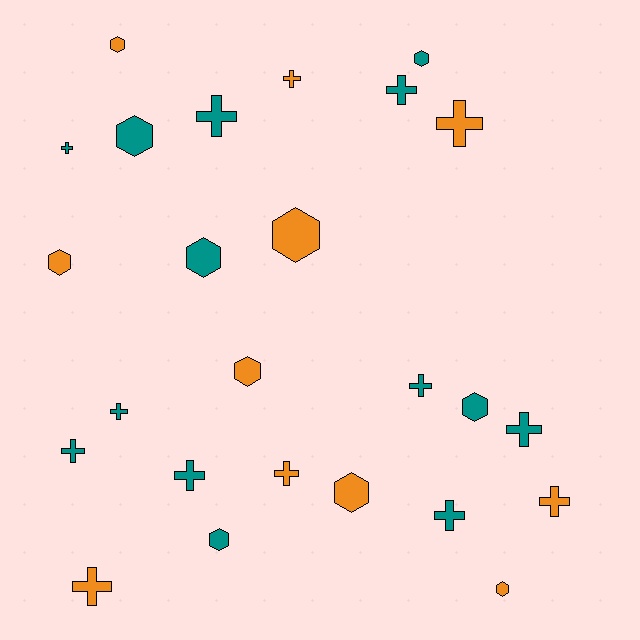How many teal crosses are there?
There are 9 teal crosses.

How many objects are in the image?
There are 25 objects.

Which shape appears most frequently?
Cross, with 14 objects.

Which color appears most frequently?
Teal, with 14 objects.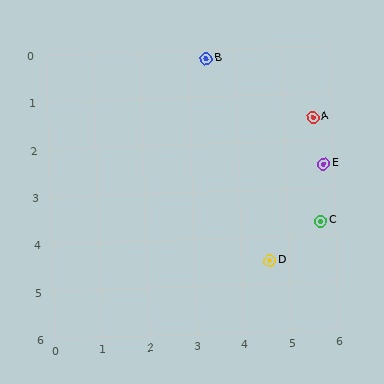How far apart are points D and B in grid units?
Points D and B are about 4.5 grid units apart.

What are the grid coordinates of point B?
Point B is at approximately (3.4, 0.2).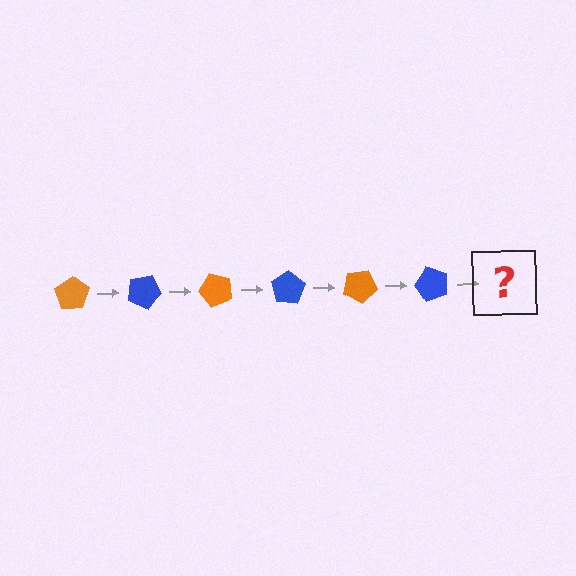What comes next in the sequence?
The next element should be an orange pentagon, rotated 150 degrees from the start.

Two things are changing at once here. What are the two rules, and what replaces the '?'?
The two rules are that it rotates 25 degrees each step and the color cycles through orange and blue. The '?' should be an orange pentagon, rotated 150 degrees from the start.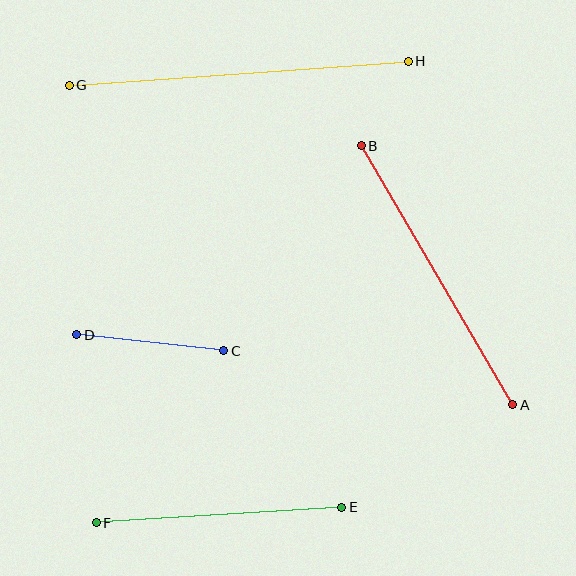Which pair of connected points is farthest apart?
Points G and H are farthest apart.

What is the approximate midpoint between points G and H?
The midpoint is at approximately (239, 73) pixels.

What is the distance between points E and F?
The distance is approximately 246 pixels.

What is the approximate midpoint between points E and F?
The midpoint is at approximately (219, 515) pixels.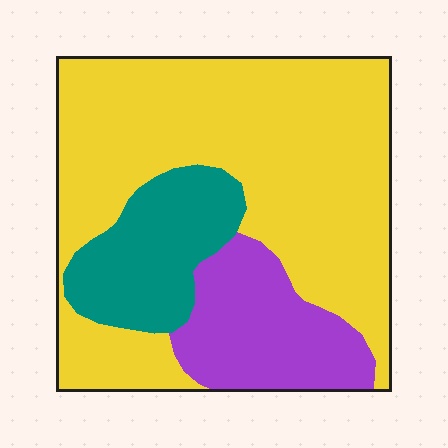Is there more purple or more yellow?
Yellow.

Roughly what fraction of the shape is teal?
Teal covers about 15% of the shape.